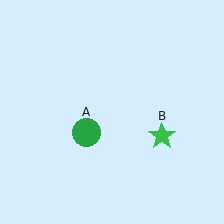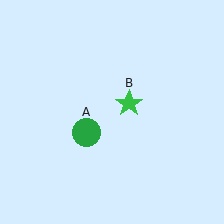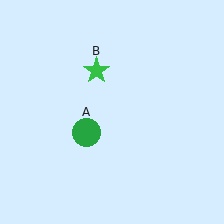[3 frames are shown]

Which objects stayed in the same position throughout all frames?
Green circle (object A) remained stationary.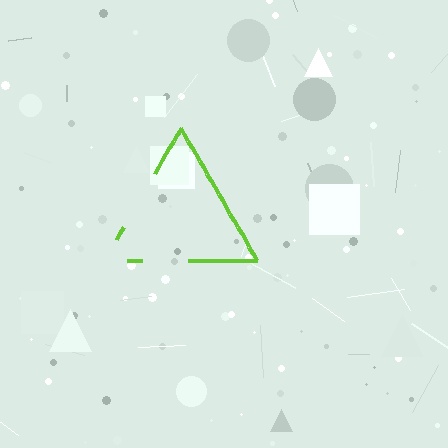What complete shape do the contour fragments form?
The contour fragments form a triangle.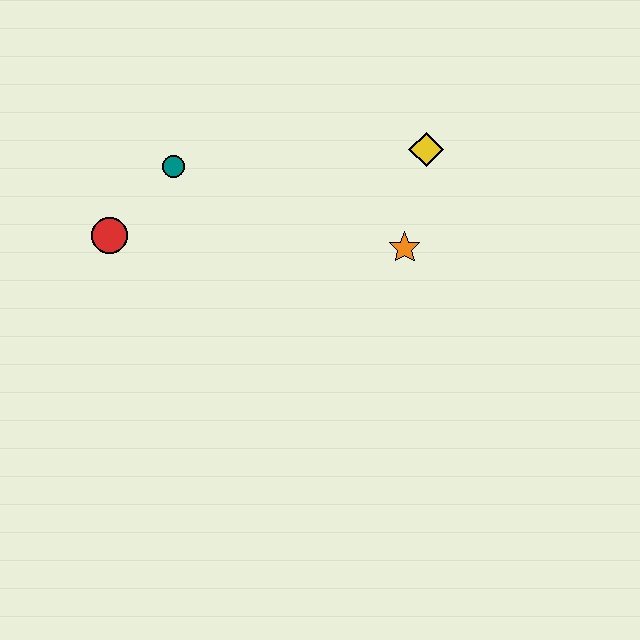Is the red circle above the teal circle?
No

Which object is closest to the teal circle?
The red circle is closest to the teal circle.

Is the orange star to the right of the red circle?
Yes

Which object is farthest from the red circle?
The yellow diamond is farthest from the red circle.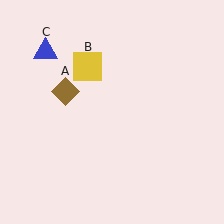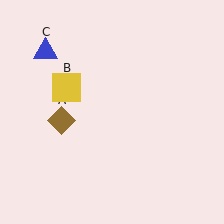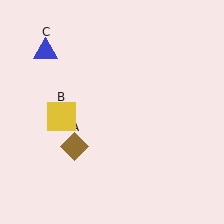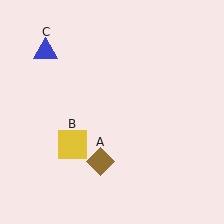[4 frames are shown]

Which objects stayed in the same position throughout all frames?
Blue triangle (object C) remained stationary.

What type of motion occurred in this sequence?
The brown diamond (object A), yellow square (object B) rotated counterclockwise around the center of the scene.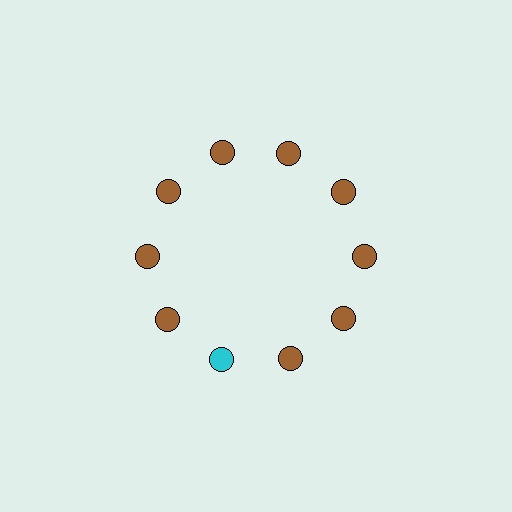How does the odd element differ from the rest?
It has a different color: cyan instead of brown.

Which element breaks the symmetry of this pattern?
The cyan circle at roughly the 7 o'clock position breaks the symmetry. All other shapes are brown circles.